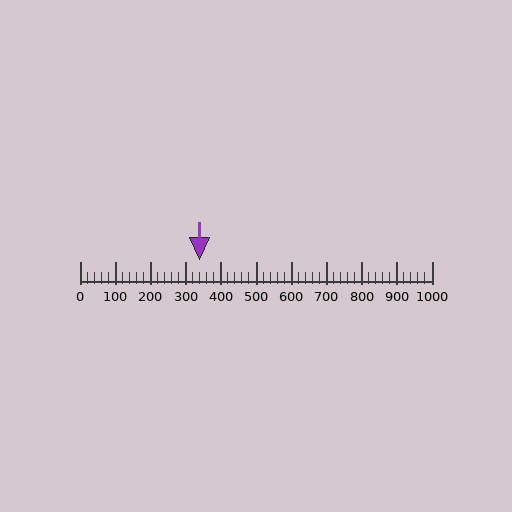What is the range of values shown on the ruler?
The ruler shows values from 0 to 1000.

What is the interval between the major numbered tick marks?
The major tick marks are spaced 100 units apart.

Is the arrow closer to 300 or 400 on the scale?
The arrow is closer to 300.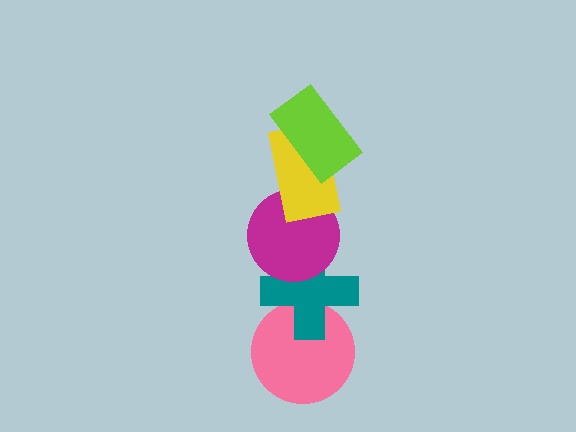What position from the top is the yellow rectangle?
The yellow rectangle is 2nd from the top.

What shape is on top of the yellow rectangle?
The lime rectangle is on top of the yellow rectangle.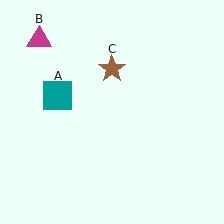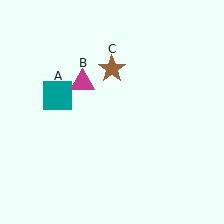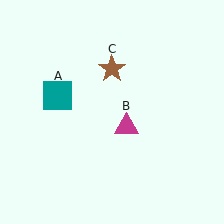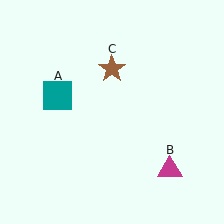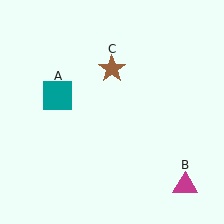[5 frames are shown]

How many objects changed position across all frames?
1 object changed position: magenta triangle (object B).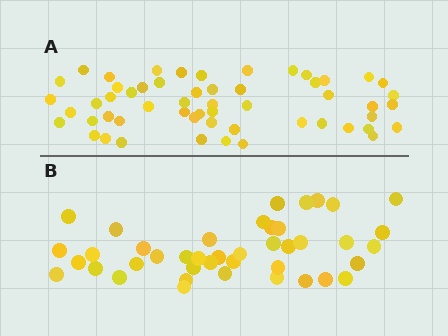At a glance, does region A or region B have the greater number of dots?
Region A (the top region) has more dots.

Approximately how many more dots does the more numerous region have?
Region A has approximately 15 more dots than region B.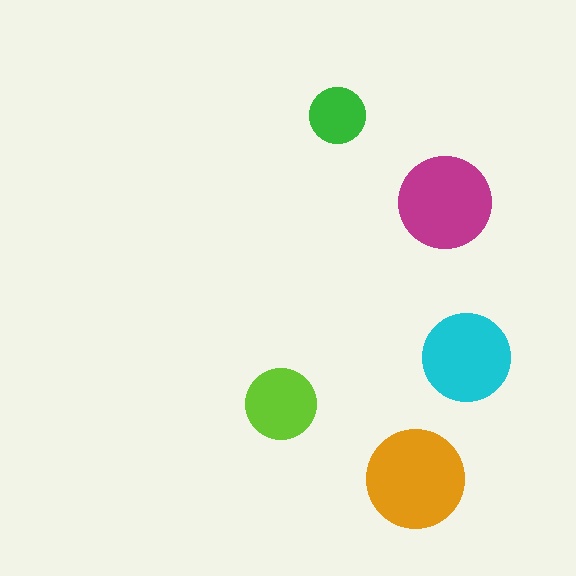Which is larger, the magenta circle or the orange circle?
The orange one.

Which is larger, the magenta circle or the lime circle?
The magenta one.